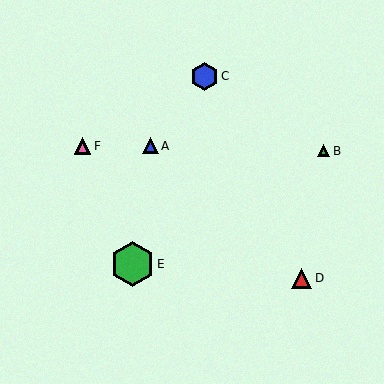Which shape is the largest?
The green hexagon (labeled E) is the largest.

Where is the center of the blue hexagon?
The center of the blue hexagon is at (204, 76).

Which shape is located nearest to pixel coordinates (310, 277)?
The red triangle (labeled D) at (301, 278) is nearest to that location.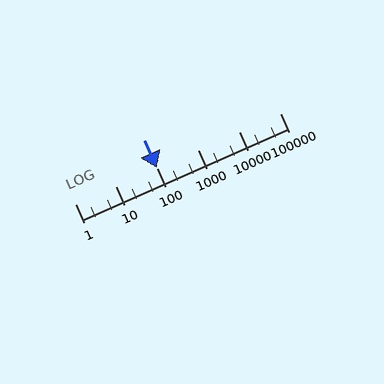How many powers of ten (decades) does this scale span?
The scale spans 5 decades, from 1 to 100000.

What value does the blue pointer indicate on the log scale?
The pointer indicates approximately 100.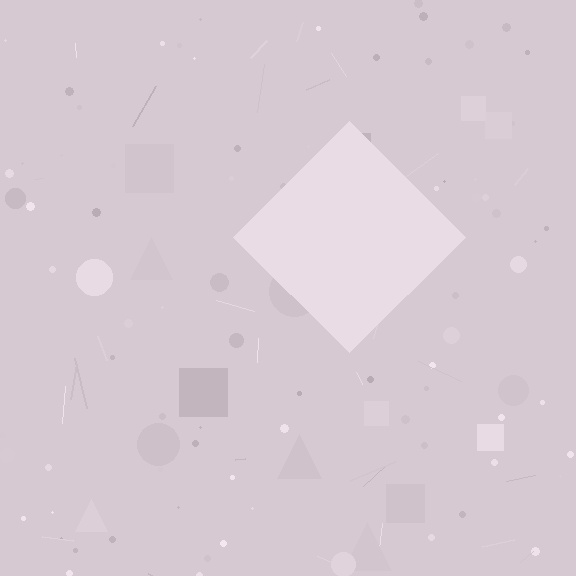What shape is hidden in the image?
A diamond is hidden in the image.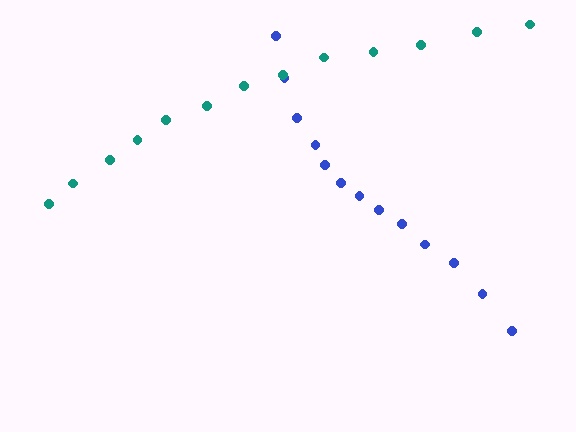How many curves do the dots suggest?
There are 2 distinct paths.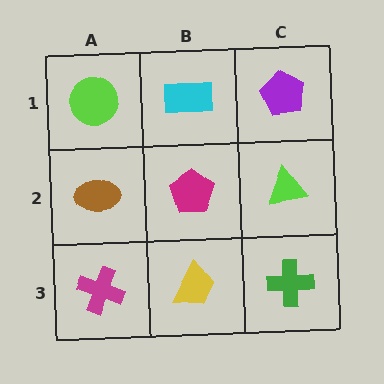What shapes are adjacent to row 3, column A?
A brown ellipse (row 2, column A), a yellow trapezoid (row 3, column B).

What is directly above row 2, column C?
A purple pentagon.